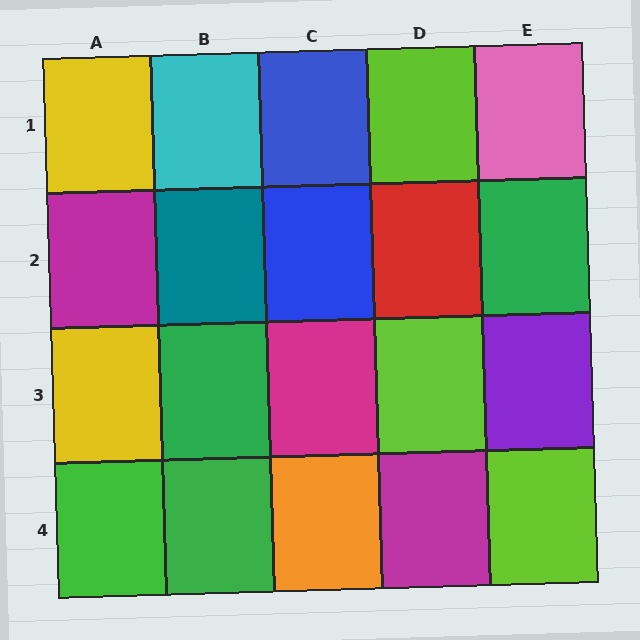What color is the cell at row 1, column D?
Lime.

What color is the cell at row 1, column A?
Yellow.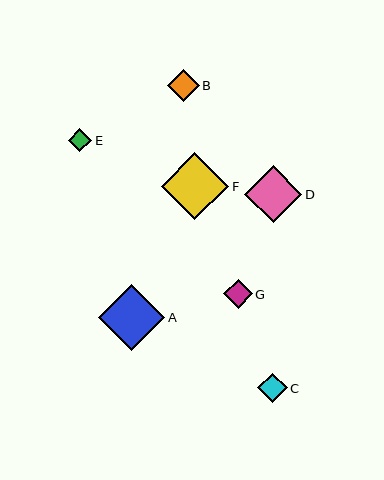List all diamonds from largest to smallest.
From largest to smallest: F, A, D, B, C, G, E.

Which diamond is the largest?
Diamond F is the largest with a size of approximately 67 pixels.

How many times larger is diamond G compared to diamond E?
Diamond G is approximately 1.2 times the size of diamond E.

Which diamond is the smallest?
Diamond E is the smallest with a size of approximately 23 pixels.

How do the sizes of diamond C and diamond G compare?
Diamond C and diamond G are approximately the same size.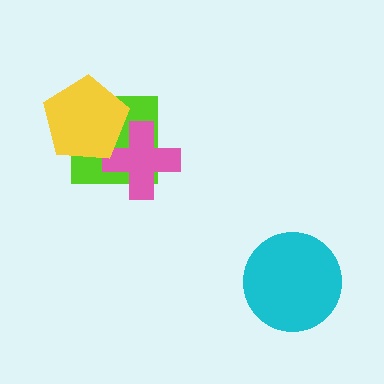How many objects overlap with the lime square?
2 objects overlap with the lime square.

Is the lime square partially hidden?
Yes, it is partially covered by another shape.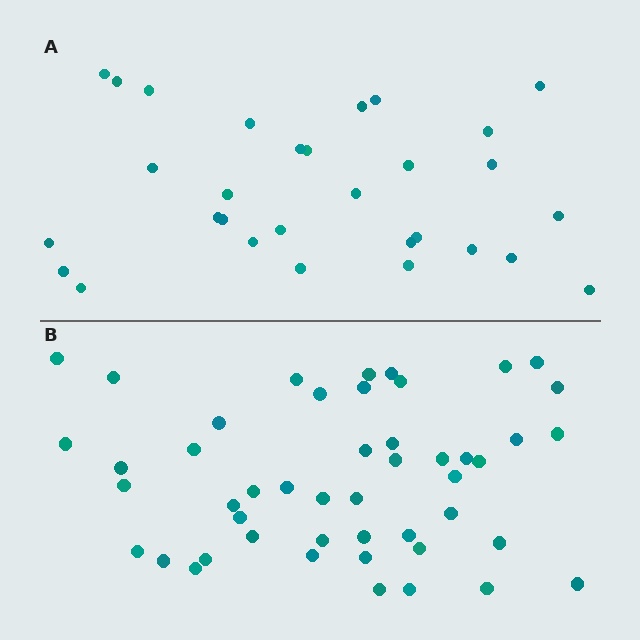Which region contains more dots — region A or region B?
Region B (the bottom region) has more dots.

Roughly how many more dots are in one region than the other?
Region B has approximately 20 more dots than region A.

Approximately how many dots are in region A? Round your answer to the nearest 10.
About 30 dots.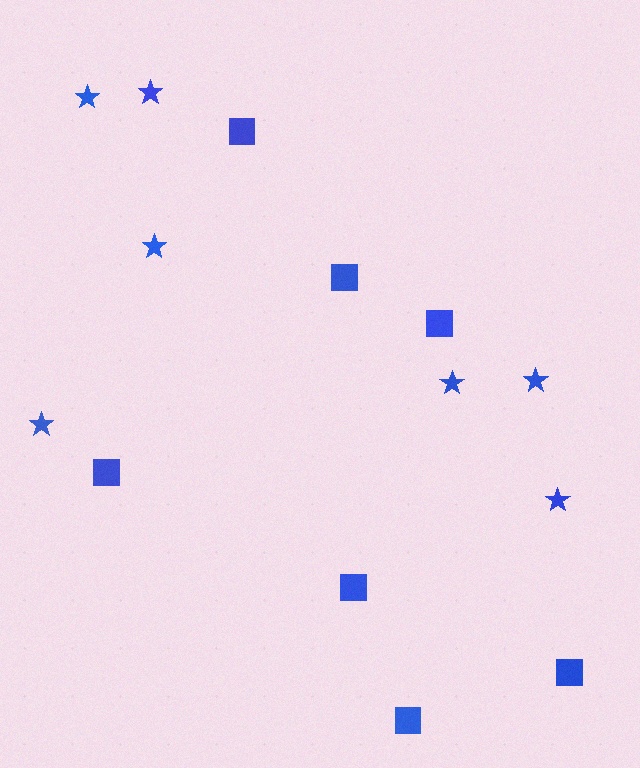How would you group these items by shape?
There are 2 groups: one group of stars (7) and one group of squares (7).